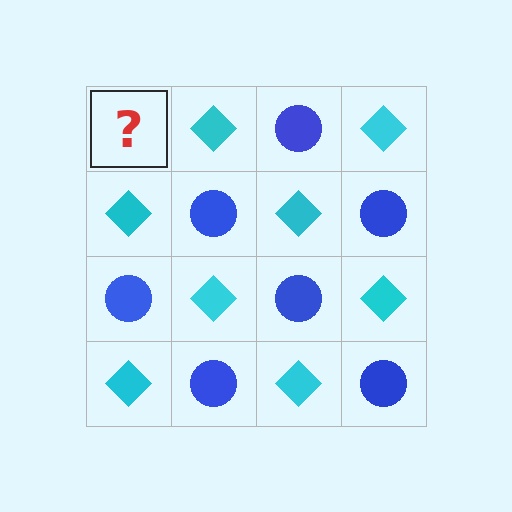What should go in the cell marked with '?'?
The missing cell should contain a blue circle.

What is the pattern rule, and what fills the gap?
The rule is that it alternates blue circle and cyan diamond in a checkerboard pattern. The gap should be filled with a blue circle.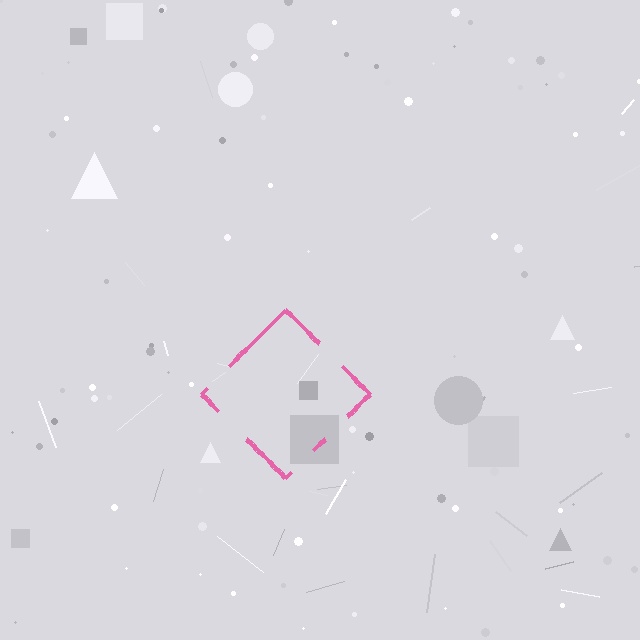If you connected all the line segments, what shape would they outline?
They would outline a diamond.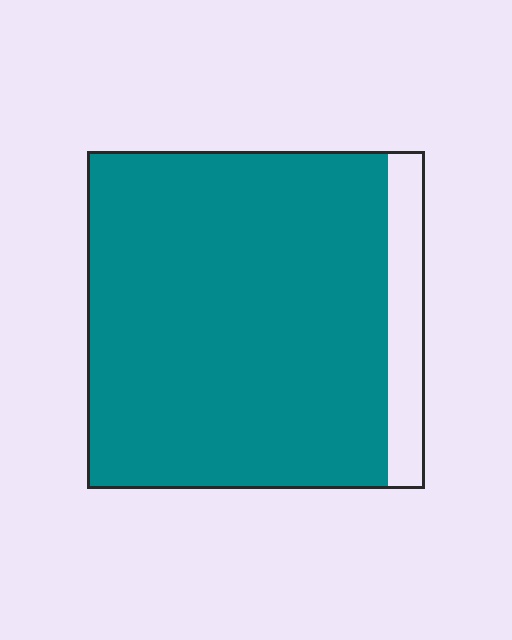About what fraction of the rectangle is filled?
About nine tenths (9/10).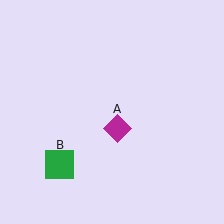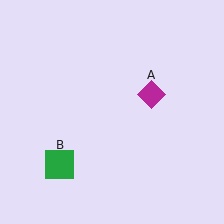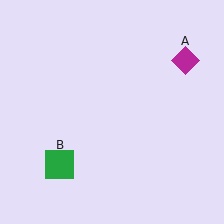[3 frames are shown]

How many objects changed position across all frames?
1 object changed position: magenta diamond (object A).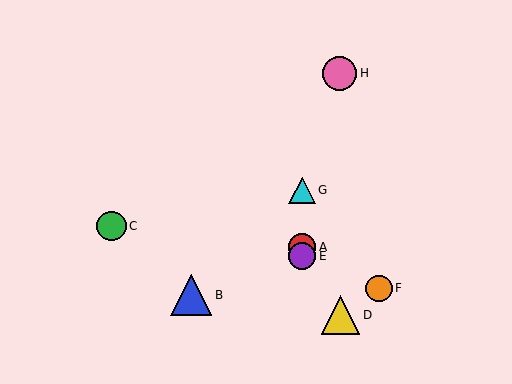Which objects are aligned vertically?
Objects A, E, G are aligned vertically.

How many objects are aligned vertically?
3 objects (A, E, G) are aligned vertically.